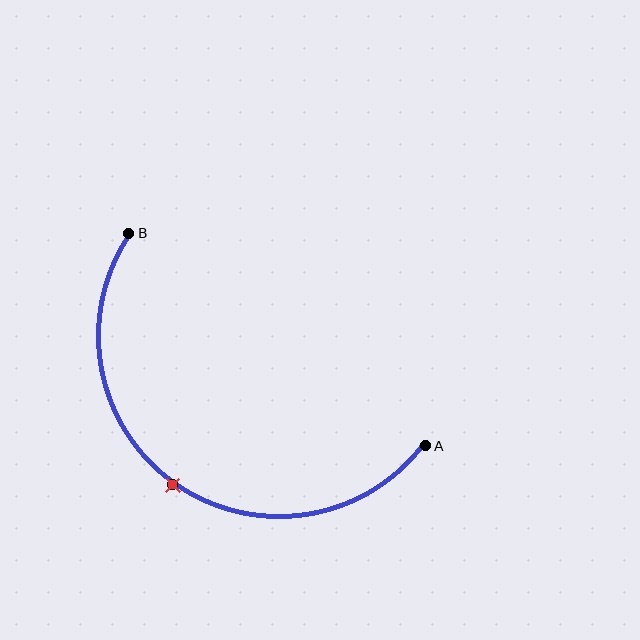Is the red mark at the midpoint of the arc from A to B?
Yes. The red mark lies on the arc at equal arc-length from both A and B — it is the arc midpoint.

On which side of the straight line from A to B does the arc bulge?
The arc bulges below and to the left of the straight line connecting A and B.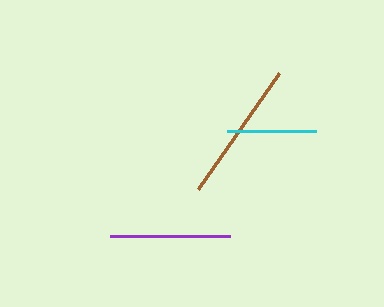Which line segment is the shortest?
The cyan line is the shortest at approximately 89 pixels.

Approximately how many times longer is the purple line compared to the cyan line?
The purple line is approximately 1.3 times the length of the cyan line.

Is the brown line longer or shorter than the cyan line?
The brown line is longer than the cyan line.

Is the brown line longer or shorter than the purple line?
The brown line is longer than the purple line.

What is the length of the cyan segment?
The cyan segment is approximately 89 pixels long.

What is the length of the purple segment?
The purple segment is approximately 120 pixels long.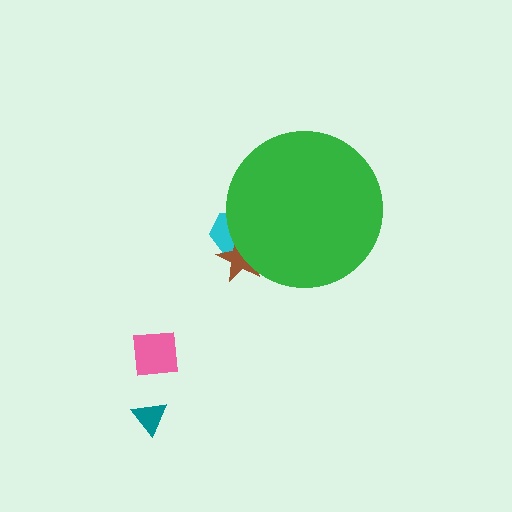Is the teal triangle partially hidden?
No, the teal triangle is fully visible.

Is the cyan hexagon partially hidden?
Yes, the cyan hexagon is partially hidden behind the green circle.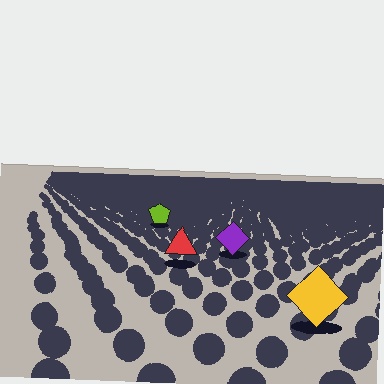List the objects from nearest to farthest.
From nearest to farthest: the yellow diamond, the red triangle, the purple diamond, the lime pentagon.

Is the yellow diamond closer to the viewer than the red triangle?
Yes. The yellow diamond is closer — you can tell from the texture gradient: the ground texture is coarser near it.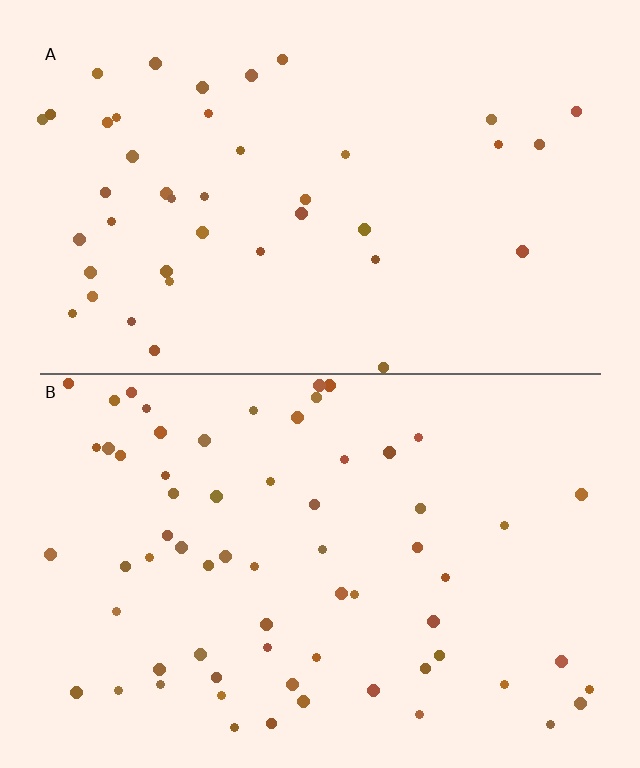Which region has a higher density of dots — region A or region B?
B (the bottom).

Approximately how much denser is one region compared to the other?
Approximately 1.6× — region B over region A.